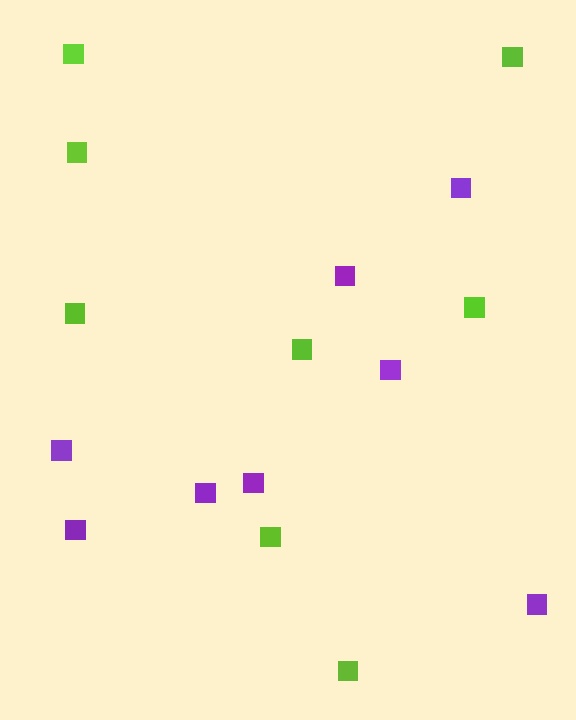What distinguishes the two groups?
There are 2 groups: one group of purple squares (8) and one group of lime squares (8).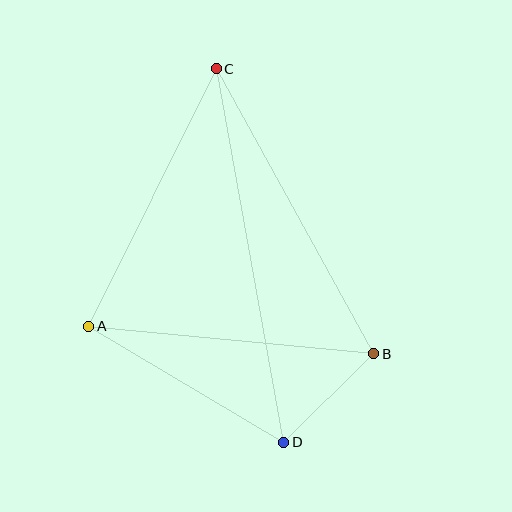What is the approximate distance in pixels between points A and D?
The distance between A and D is approximately 227 pixels.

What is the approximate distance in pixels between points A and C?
The distance between A and C is approximately 287 pixels.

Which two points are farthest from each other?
Points C and D are farthest from each other.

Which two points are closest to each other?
Points B and D are closest to each other.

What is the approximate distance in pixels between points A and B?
The distance between A and B is approximately 287 pixels.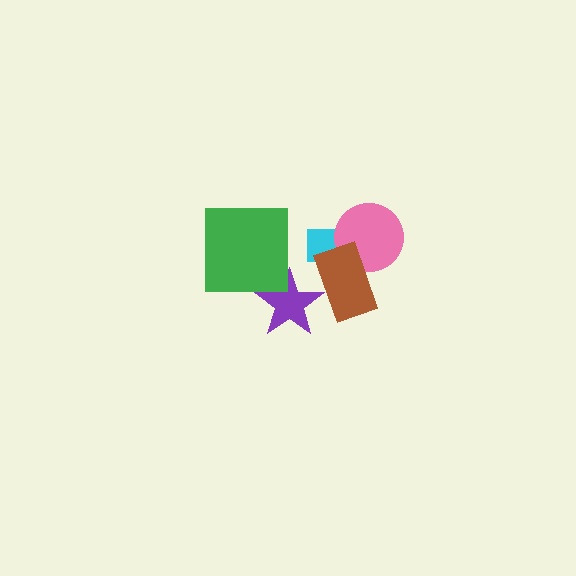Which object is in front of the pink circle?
The brown rectangle is in front of the pink circle.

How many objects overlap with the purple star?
2 objects overlap with the purple star.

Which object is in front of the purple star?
The green square is in front of the purple star.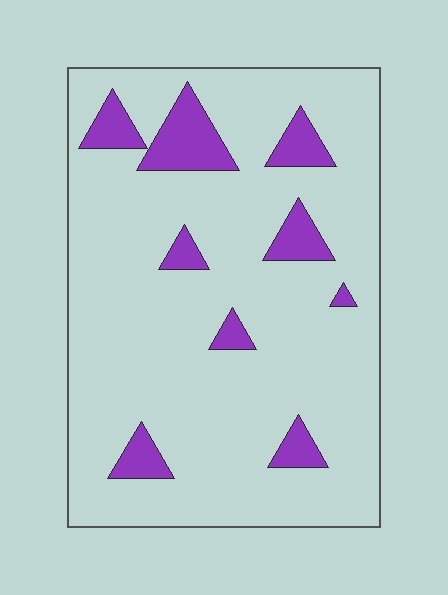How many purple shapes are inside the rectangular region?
9.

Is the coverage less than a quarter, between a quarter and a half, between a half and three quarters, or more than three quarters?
Less than a quarter.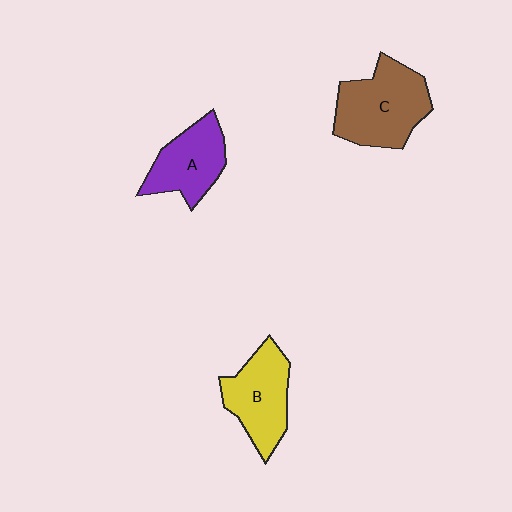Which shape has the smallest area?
Shape A (purple).